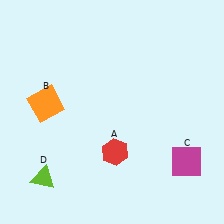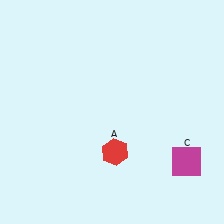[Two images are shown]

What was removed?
The orange square (B), the lime triangle (D) were removed in Image 2.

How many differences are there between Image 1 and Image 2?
There are 2 differences between the two images.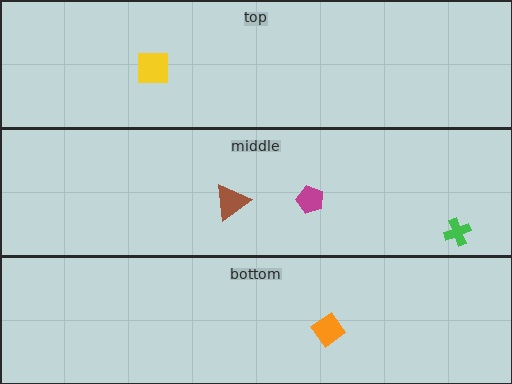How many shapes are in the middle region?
3.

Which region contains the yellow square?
The top region.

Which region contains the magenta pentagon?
The middle region.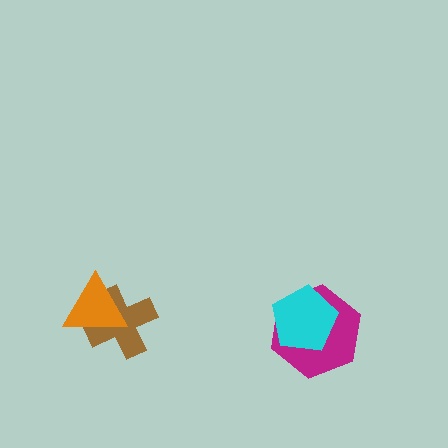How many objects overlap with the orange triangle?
1 object overlaps with the orange triangle.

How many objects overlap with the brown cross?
1 object overlaps with the brown cross.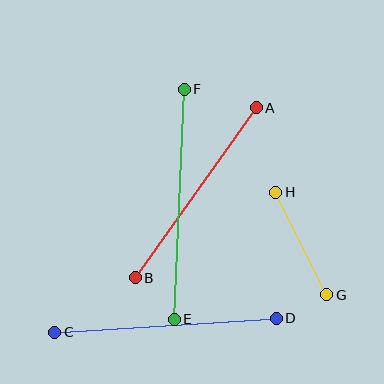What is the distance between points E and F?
The distance is approximately 230 pixels.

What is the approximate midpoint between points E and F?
The midpoint is at approximately (179, 204) pixels.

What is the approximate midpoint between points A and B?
The midpoint is at approximately (196, 193) pixels.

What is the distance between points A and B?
The distance is approximately 209 pixels.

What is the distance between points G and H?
The distance is approximately 115 pixels.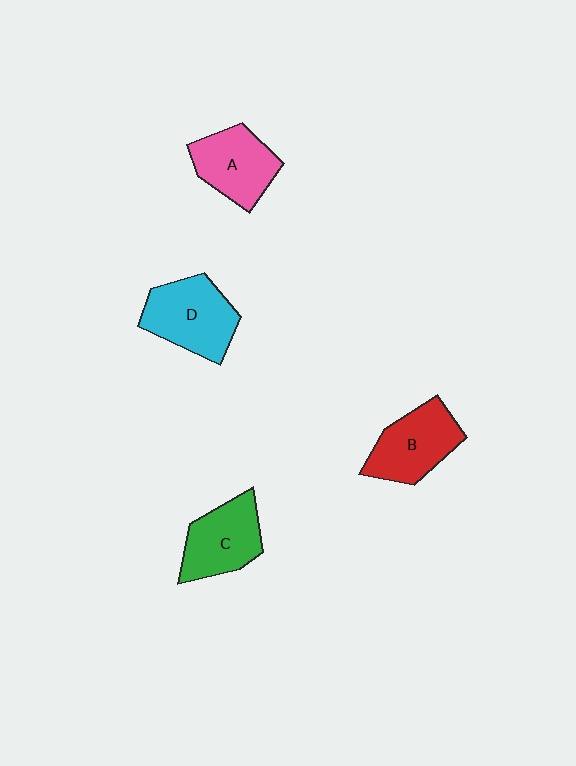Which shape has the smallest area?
Shape A (pink).